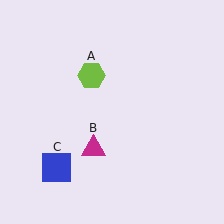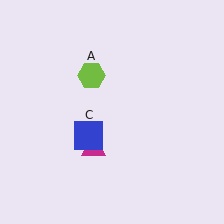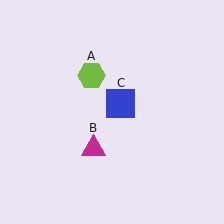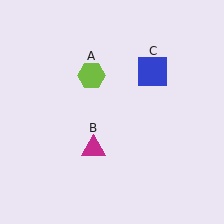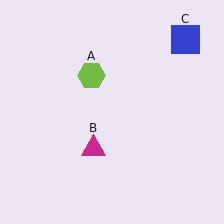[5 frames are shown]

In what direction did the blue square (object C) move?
The blue square (object C) moved up and to the right.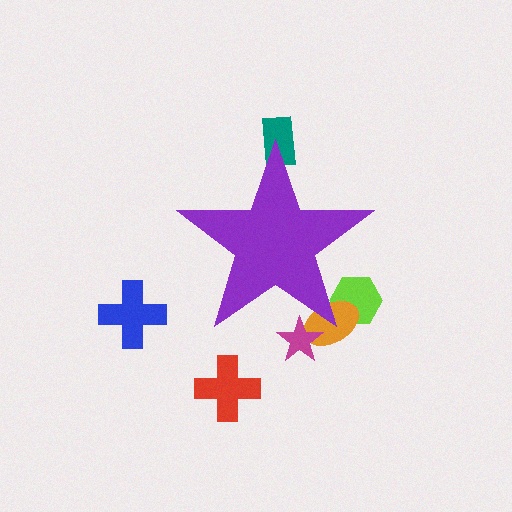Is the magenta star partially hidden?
Yes, the magenta star is partially hidden behind the purple star.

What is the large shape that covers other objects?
A purple star.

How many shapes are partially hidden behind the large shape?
4 shapes are partially hidden.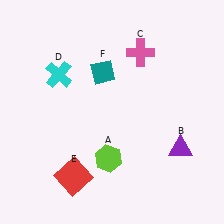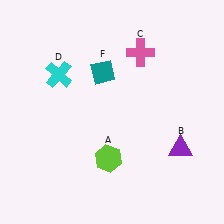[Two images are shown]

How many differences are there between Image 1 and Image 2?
There is 1 difference between the two images.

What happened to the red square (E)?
The red square (E) was removed in Image 2. It was in the bottom-left area of Image 1.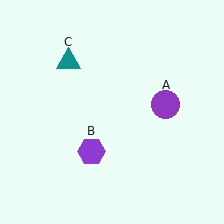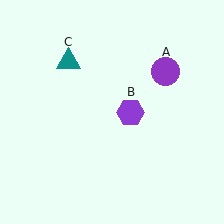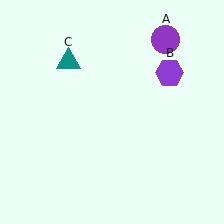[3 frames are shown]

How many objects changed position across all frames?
2 objects changed position: purple circle (object A), purple hexagon (object B).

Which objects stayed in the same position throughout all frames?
Teal triangle (object C) remained stationary.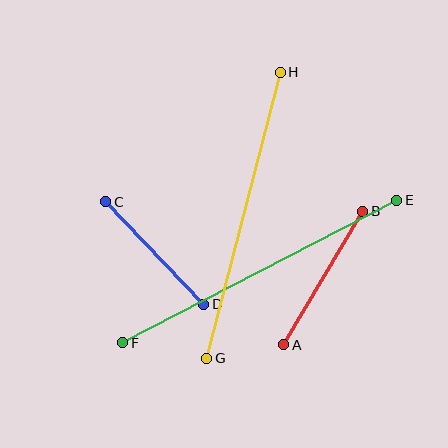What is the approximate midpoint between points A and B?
The midpoint is at approximately (323, 278) pixels.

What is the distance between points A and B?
The distance is approximately 155 pixels.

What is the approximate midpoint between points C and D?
The midpoint is at approximately (155, 253) pixels.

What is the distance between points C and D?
The distance is approximately 142 pixels.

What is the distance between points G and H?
The distance is approximately 296 pixels.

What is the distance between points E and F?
The distance is approximately 309 pixels.